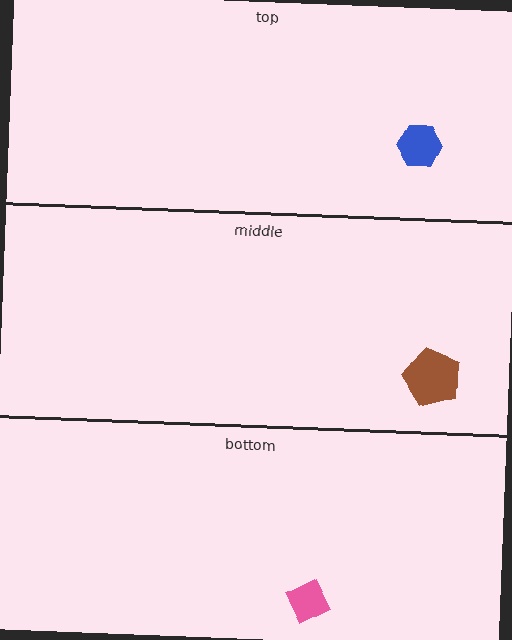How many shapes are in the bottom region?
1.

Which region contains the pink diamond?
The bottom region.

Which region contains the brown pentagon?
The middle region.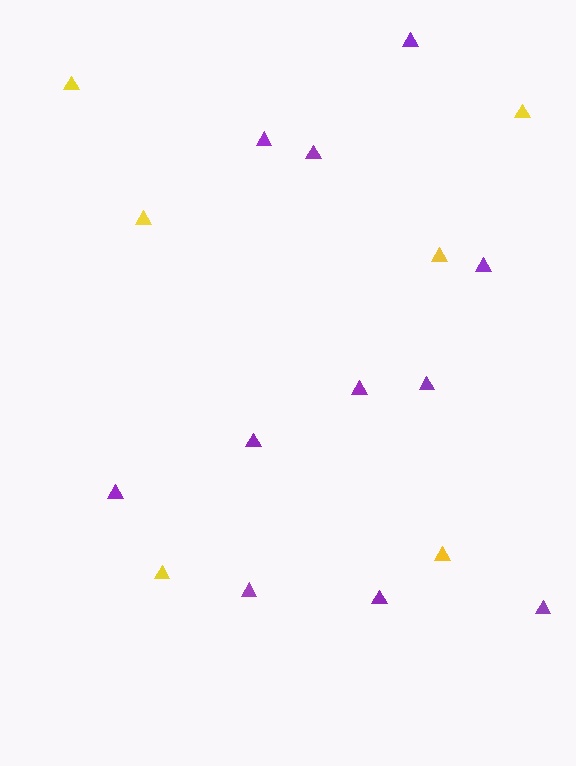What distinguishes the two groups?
There are 2 groups: one group of yellow triangles (6) and one group of purple triangles (11).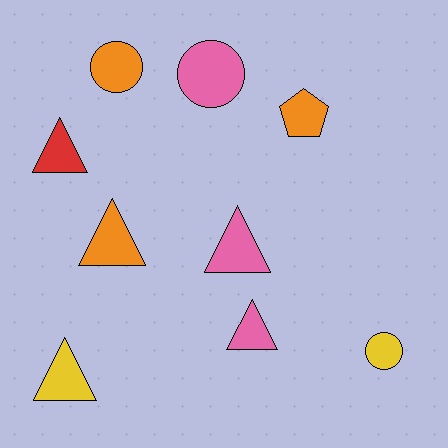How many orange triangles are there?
There is 1 orange triangle.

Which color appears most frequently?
Pink, with 3 objects.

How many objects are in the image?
There are 9 objects.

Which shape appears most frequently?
Triangle, with 5 objects.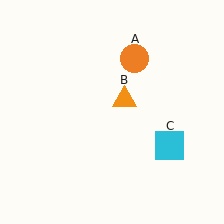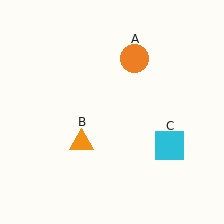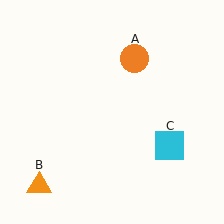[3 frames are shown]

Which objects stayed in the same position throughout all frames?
Orange circle (object A) and cyan square (object C) remained stationary.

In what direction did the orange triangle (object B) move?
The orange triangle (object B) moved down and to the left.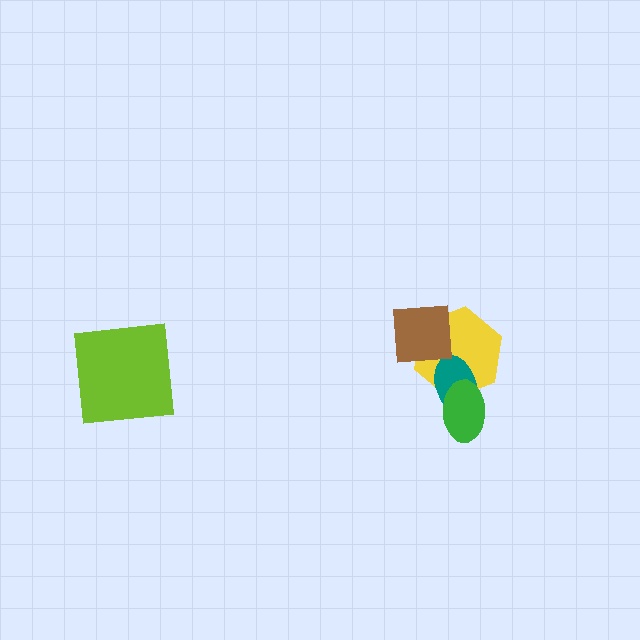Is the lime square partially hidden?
No, no other shape covers it.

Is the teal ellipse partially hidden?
Yes, it is partially covered by another shape.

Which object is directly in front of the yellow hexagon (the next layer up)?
The teal ellipse is directly in front of the yellow hexagon.